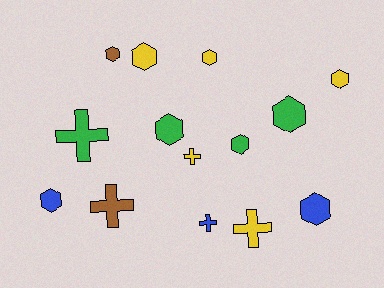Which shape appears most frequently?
Hexagon, with 9 objects.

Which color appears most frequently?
Yellow, with 5 objects.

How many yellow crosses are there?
There are 2 yellow crosses.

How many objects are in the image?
There are 14 objects.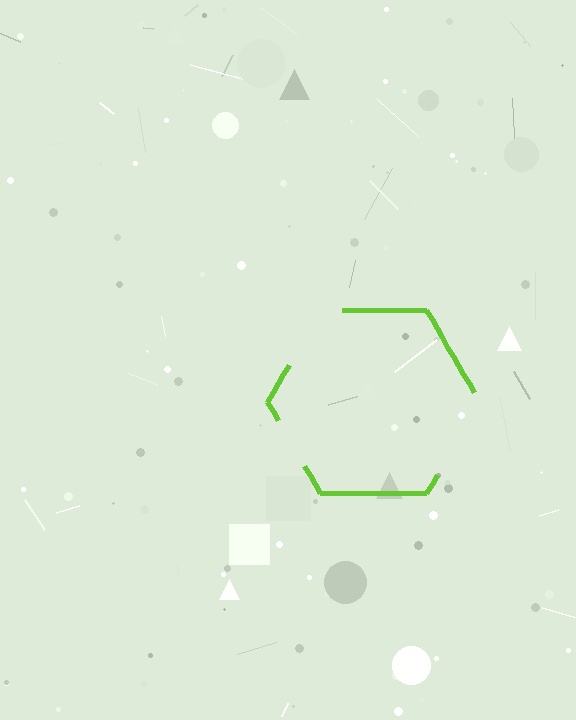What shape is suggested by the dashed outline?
The dashed outline suggests a hexagon.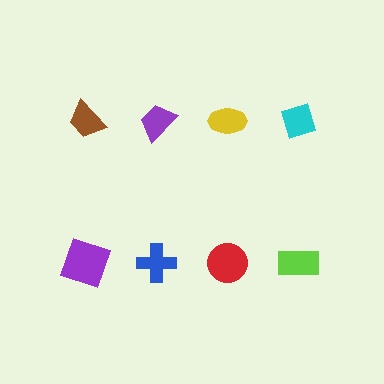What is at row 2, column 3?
A red circle.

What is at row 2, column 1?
A purple square.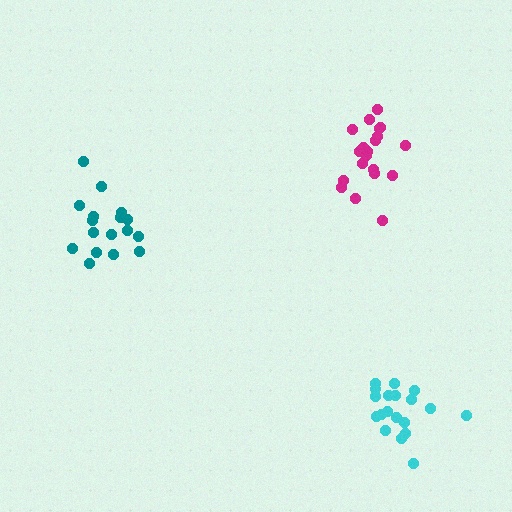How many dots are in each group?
Group 1: 19 dots, Group 2: 20 dots, Group 3: 17 dots (56 total).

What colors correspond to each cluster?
The clusters are colored: cyan, magenta, teal.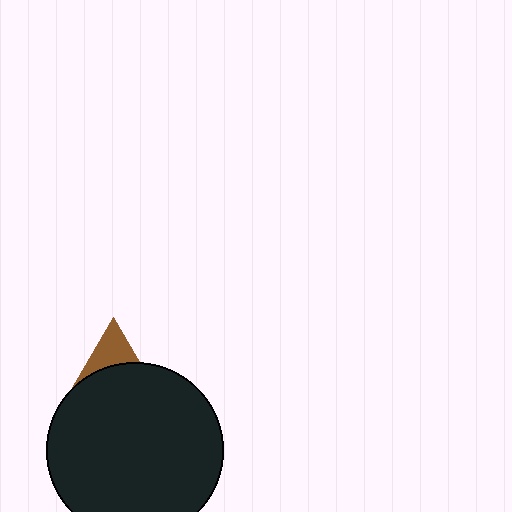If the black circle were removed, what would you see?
You would see the complete brown triangle.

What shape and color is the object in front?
The object in front is a black circle.